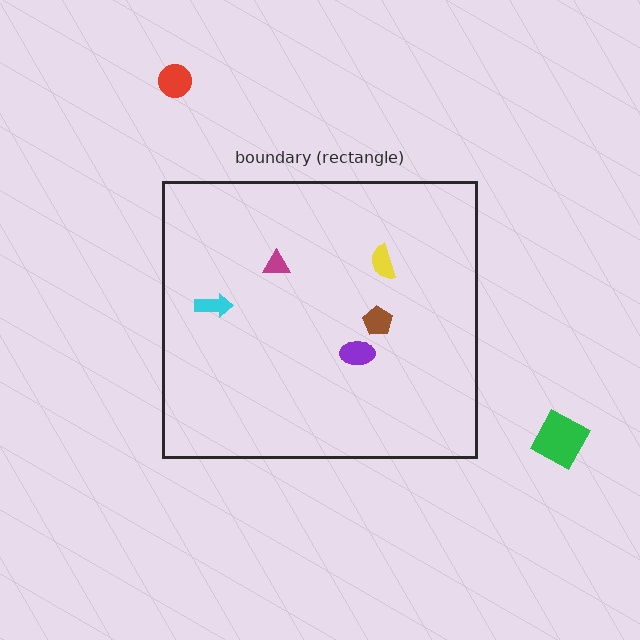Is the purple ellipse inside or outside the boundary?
Inside.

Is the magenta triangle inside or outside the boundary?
Inside.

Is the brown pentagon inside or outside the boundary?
Inside.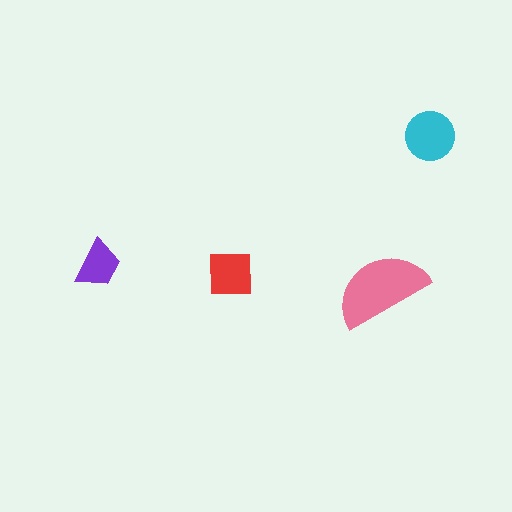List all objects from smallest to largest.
The purple trapezoid, the red square, the cyan circle, the pink semicircle.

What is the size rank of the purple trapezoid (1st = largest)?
4th.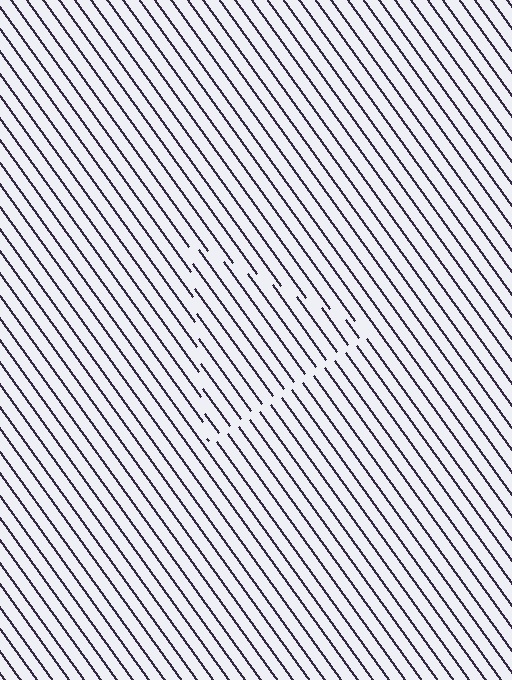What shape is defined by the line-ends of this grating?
An illusory triangle. The interior of the shape contains the same grating, shifted by half a period — the contour is defined by the phase discontinuity where line-ends from the inner and outer gratings abut.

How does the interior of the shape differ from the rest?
The interior of the shape contains the same grating, shifted by half a period — the contour is defined by the phase discontinuity where line-ends from the inner and outer gratings abut.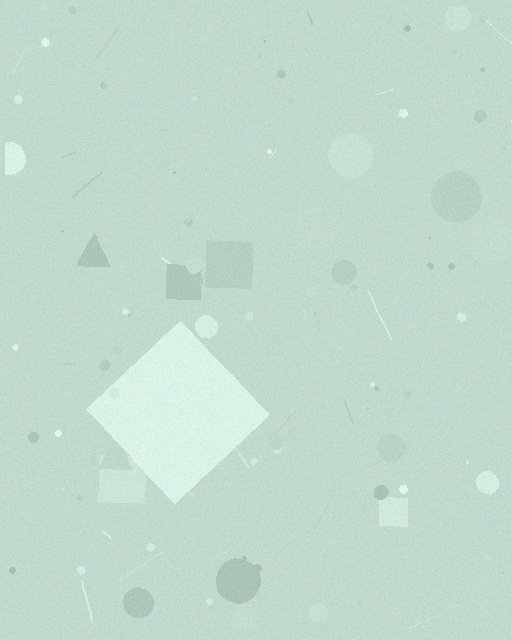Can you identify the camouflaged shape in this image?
The camouflaged shape is a diamond.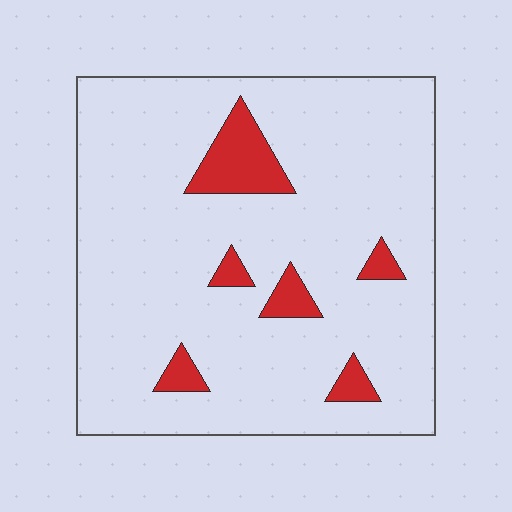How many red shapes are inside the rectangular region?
6.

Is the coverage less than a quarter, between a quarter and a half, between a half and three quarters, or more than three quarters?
Less than a quarter.